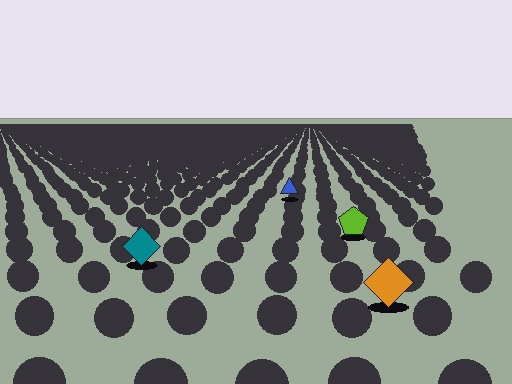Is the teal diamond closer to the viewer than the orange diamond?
No. The orange diamond is closer — you can tell from the texture gradient: the ground texture is coarser near it.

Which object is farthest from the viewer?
The blue triangle is farthest from the viewer. It appears smaller and the ground texture around it is denser.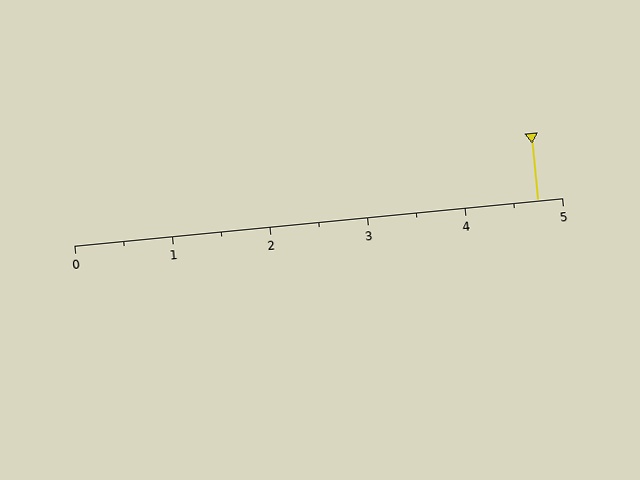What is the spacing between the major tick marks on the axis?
The major ticks are spaced 1 apart.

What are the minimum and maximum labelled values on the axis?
The axis runs from 0 to 5.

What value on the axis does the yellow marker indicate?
The marker indicates approximately 4.8.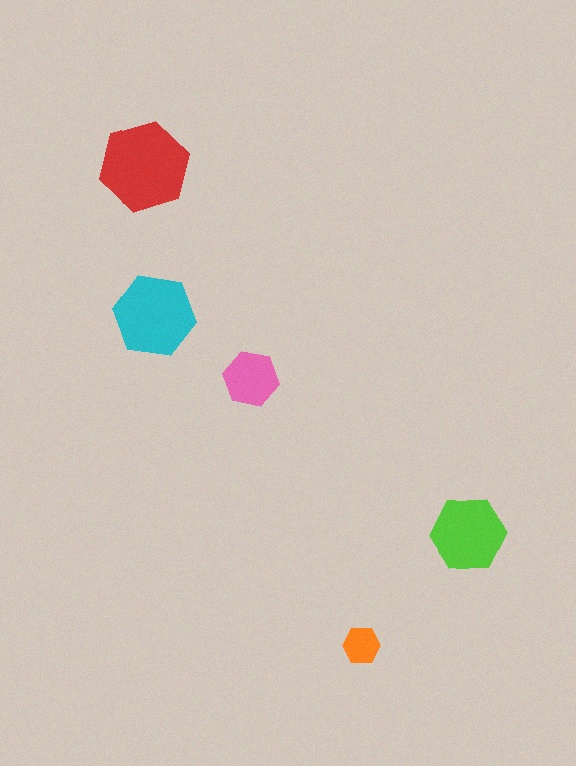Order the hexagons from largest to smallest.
the red one, the cyan one, the lime one, the pink one, the orange one.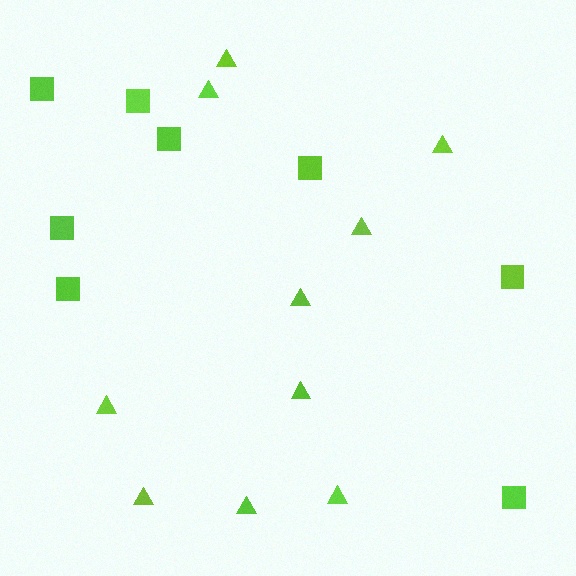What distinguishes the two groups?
There are 2 groups: one group of squares (8) and one group of triangles (10).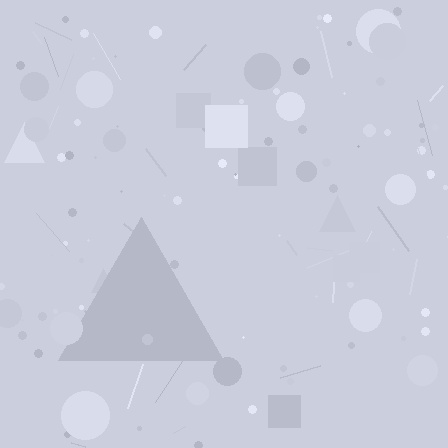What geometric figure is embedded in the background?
A triangle is embedded in the background.